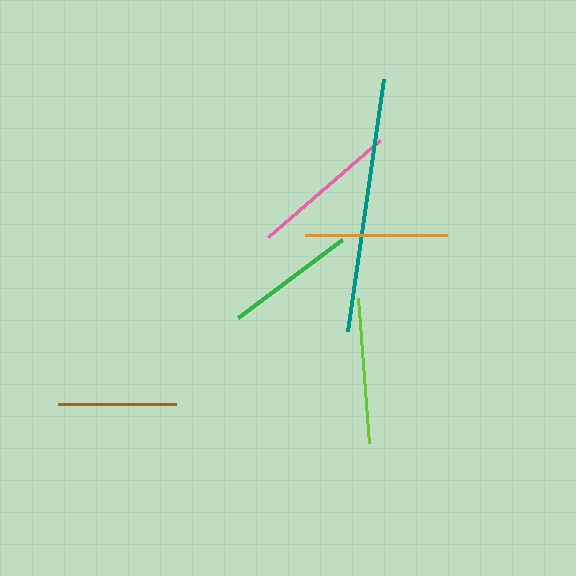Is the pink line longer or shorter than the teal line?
The teal line is longer than the pink line.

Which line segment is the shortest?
The brown line is the shortest at approximately 118 pixels.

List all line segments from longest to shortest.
From longest to shortest: teal, pink, lime, orange, green, brown.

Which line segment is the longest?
The teal line is the longest at approximately 254 pixels.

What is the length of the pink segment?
The pink segment is approximately 149 pixels long.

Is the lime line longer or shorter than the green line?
The lime line is longer than the green line.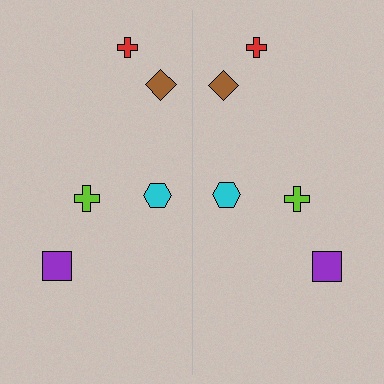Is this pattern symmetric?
Yes, this pattern has bilateral (reflection) symmetry.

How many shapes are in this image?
There are 10 shapes in this image.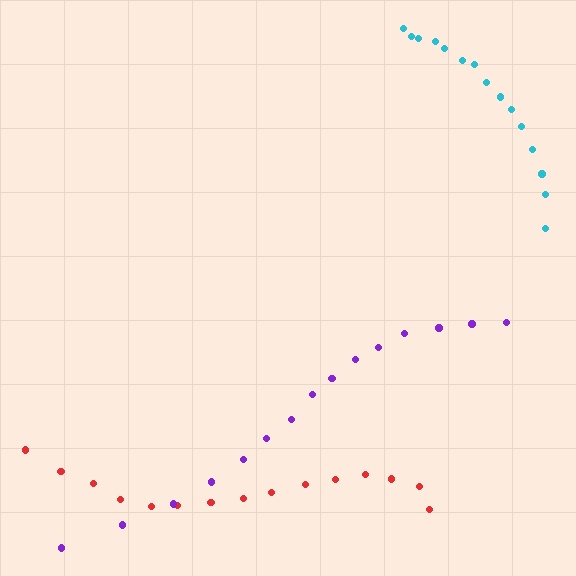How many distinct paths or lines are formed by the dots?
There are 3 distinct paths.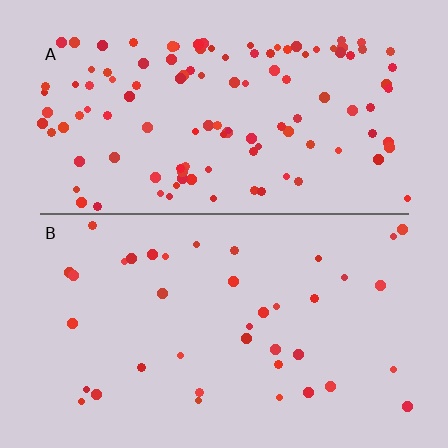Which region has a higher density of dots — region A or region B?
A (the top).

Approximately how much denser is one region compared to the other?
Approximately 3.0× — region A over region B.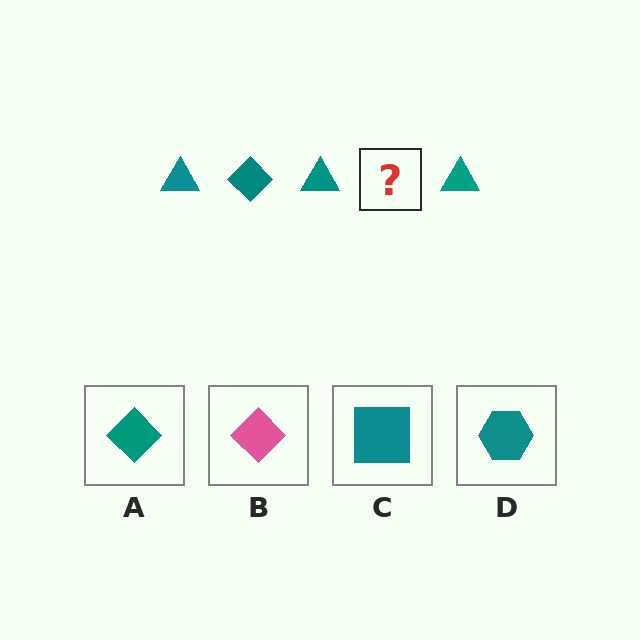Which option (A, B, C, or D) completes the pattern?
A.